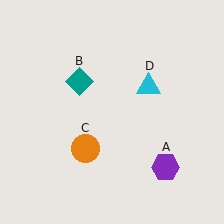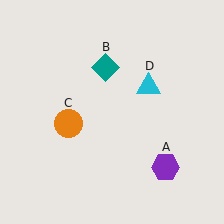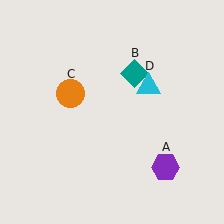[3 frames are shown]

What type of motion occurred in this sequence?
The teal diamond (object B), orange circle (object C) rotated clockwise around the center of the scene.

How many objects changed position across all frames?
2 objects changed position: teal diamond (object B), orange circle (object C).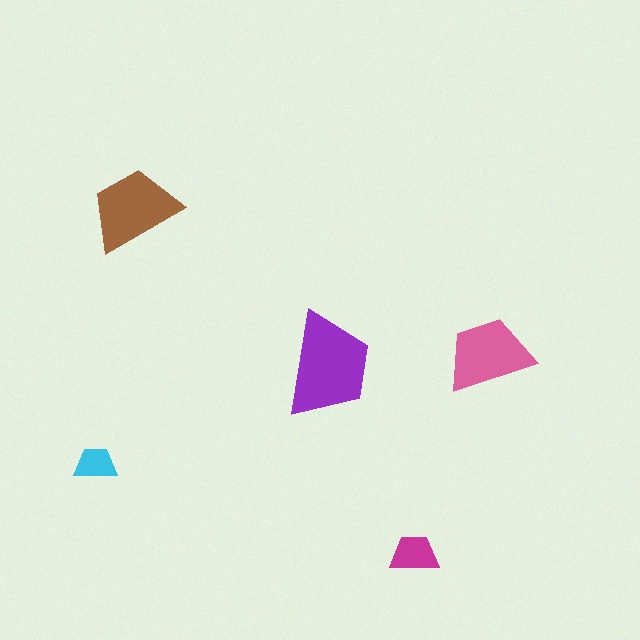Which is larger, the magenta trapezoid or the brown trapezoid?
The brown one.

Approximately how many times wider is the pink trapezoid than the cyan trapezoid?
About 2 times wider.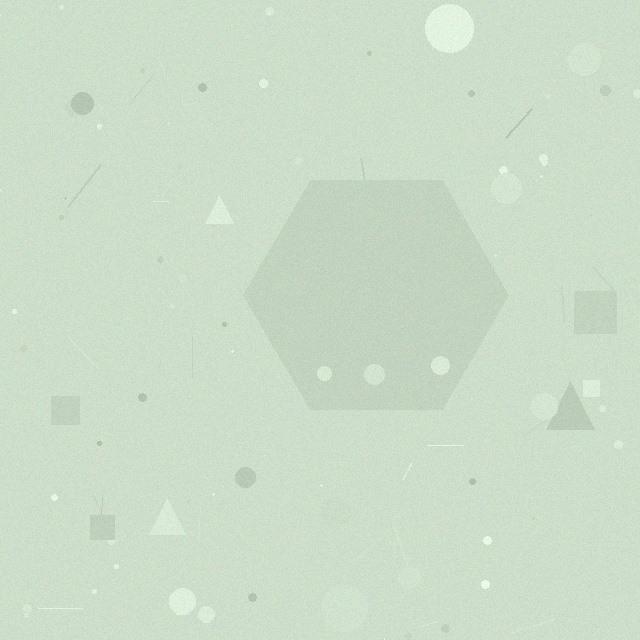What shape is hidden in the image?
A hexagon is hidden in the image.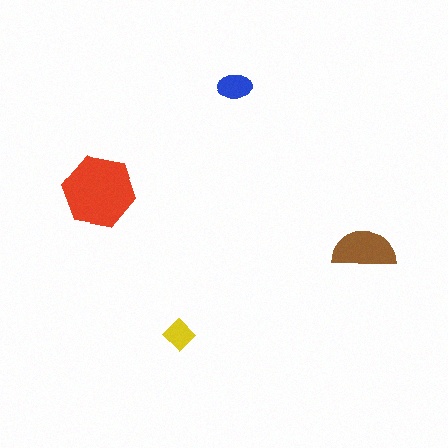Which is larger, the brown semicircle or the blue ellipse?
The brown semicircle.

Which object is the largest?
The red hexagon.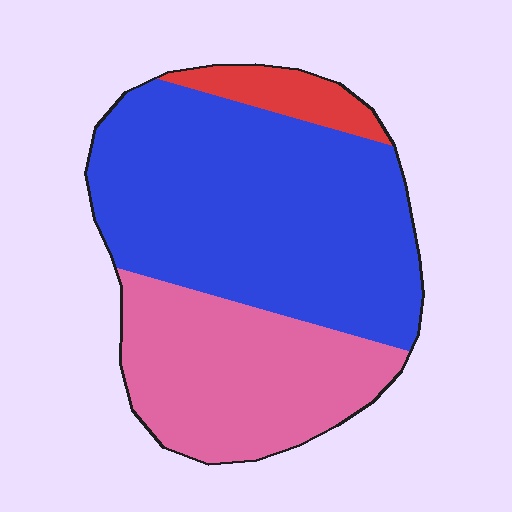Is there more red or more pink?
Pink.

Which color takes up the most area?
Blue, at roughly 60%.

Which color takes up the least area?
Red, at roughly 10%.